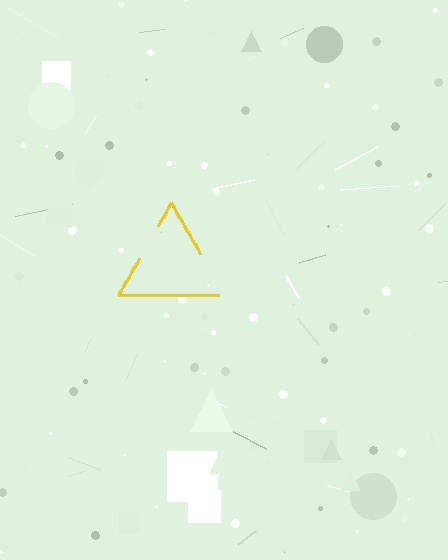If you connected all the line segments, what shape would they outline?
They would outline a triangle.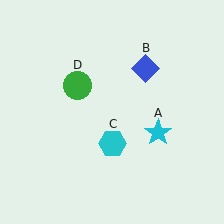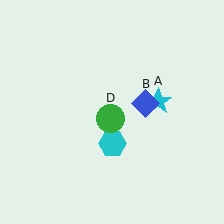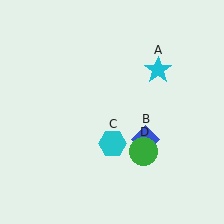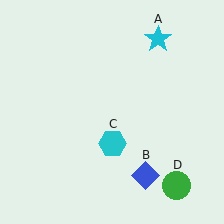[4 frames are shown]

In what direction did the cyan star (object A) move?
The cyan star (object A) moved up.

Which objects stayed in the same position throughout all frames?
Cyan hexagon (object C) remained stationary.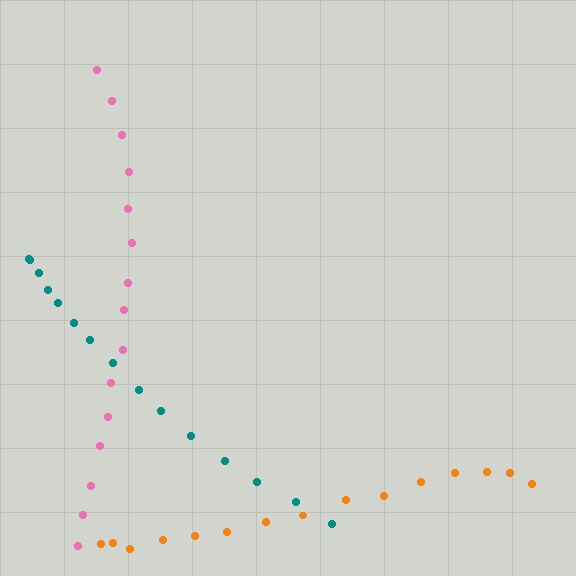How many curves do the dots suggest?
There are 3 distinct paths.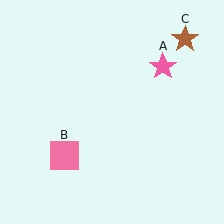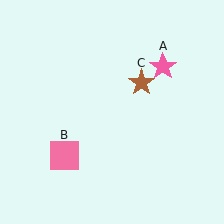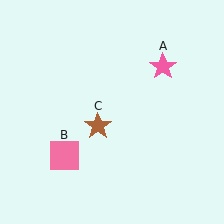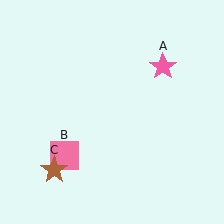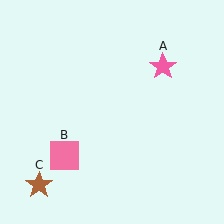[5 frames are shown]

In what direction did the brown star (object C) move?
The brown star (object C) moved down and to the left.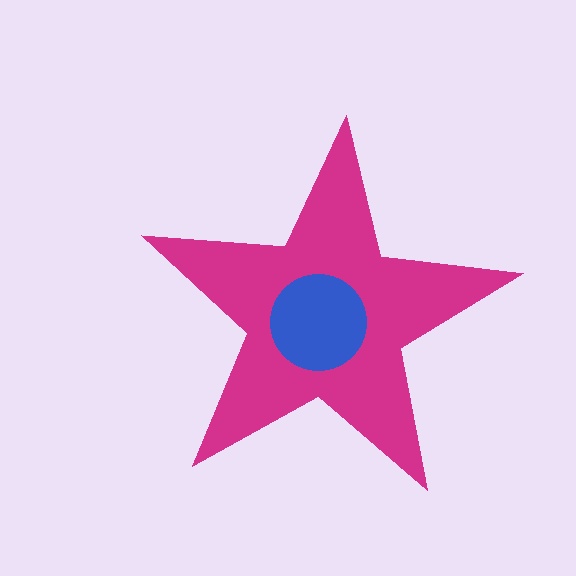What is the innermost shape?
The blue circle.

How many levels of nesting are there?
2.